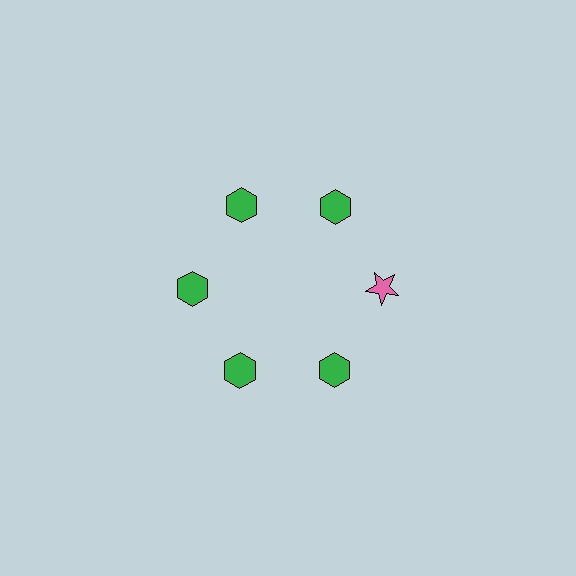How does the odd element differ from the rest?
It differs in both color (pink instead of green) and shape (star instead of hexagon).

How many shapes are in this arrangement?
There are 6 shapes arranged in a ring pattern.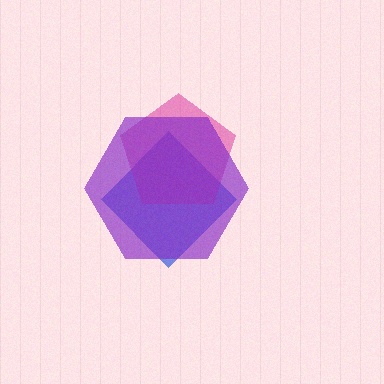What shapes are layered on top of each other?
The layered shapes are: a blue diamond, a magenta pentagon, a purple hexagon.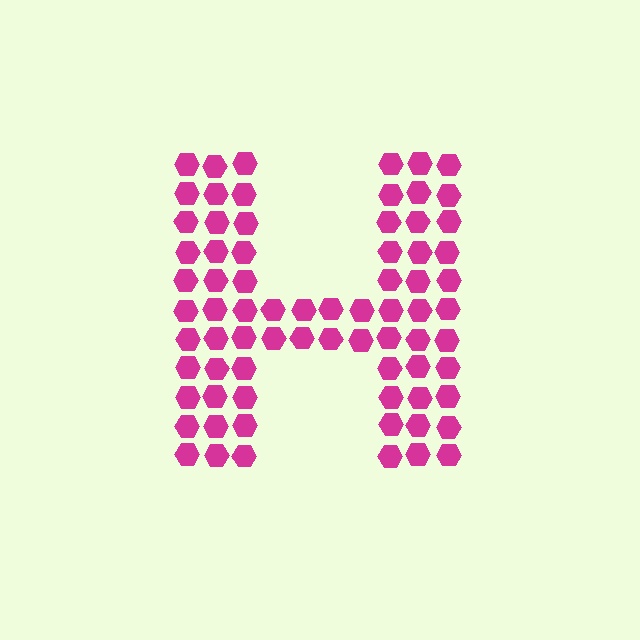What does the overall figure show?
The overall figure shows the letter H.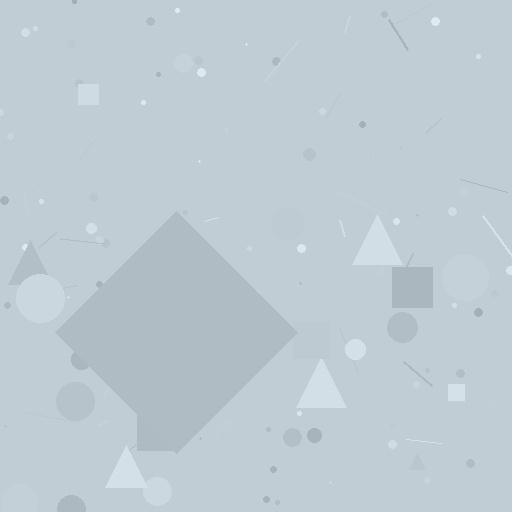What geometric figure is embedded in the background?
A diamond is embedded in the background.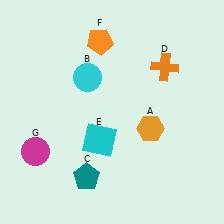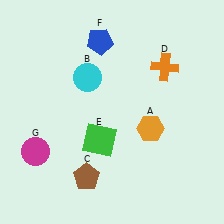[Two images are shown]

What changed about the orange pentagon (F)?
In Image 1, F is orange. In Image 2, it changed to blue.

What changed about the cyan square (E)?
In Image 1, E is cyan. In Image 2, it changed to green.